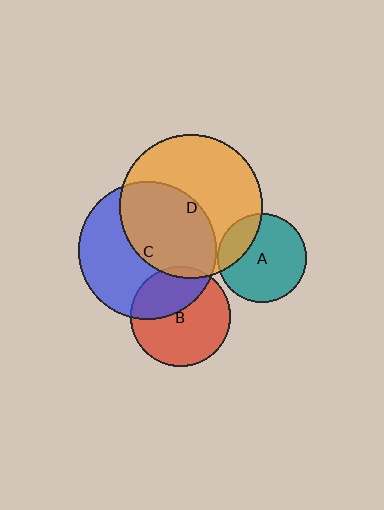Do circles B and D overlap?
Yes.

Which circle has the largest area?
Circle D (orange).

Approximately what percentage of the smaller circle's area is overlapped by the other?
Approximately 5%.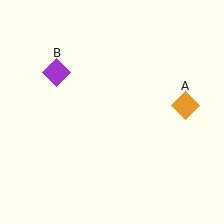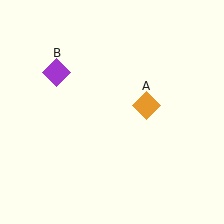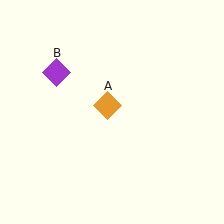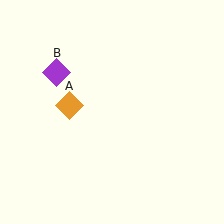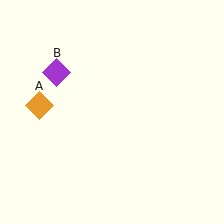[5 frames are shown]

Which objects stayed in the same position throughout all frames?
Purple diamond (object B) remained stationary.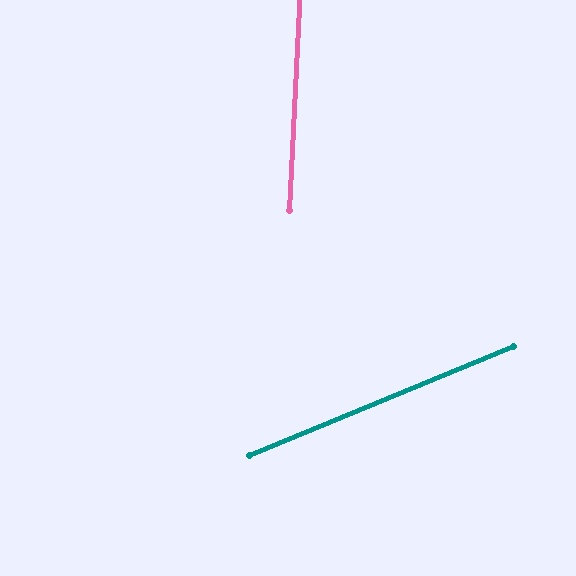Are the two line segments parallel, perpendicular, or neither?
Neither parallel nor perpendicular — they differ by about 65°.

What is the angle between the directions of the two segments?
Approximately 65 degrees.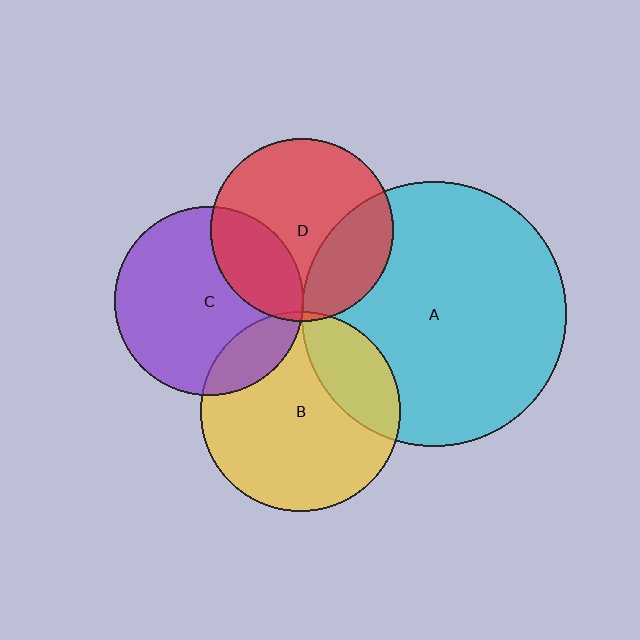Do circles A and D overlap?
Yes.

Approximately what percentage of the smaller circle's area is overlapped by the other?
Approximately 25%.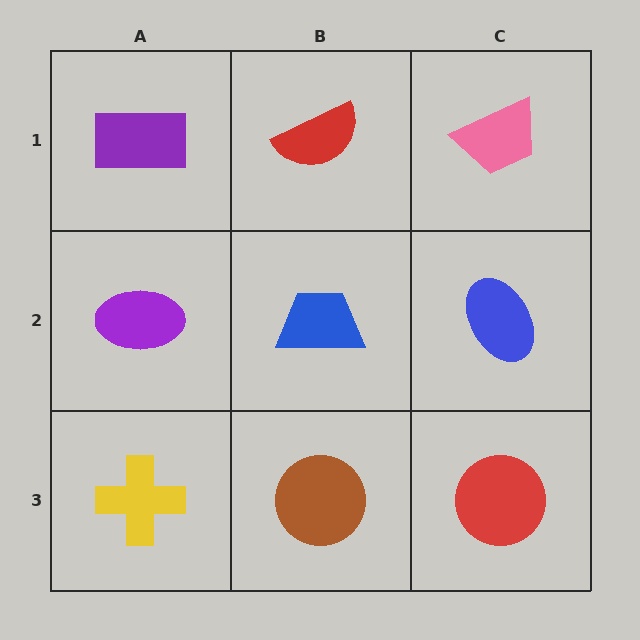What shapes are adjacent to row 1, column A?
A purple ellipse (row 2, column A), a red semicircle (row 1, column B).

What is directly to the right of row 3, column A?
A brown circle.